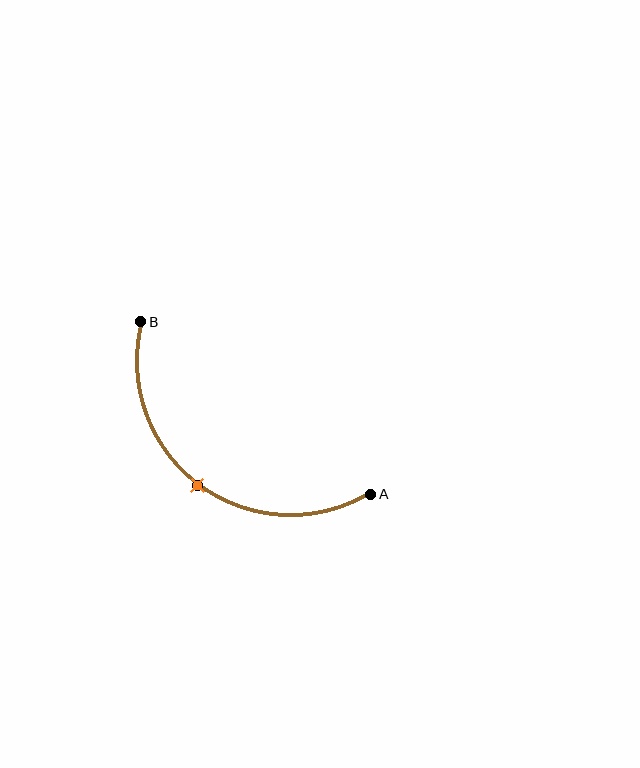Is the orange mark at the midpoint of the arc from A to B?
Yes. The orange mark lies on the arc at equal arc-length from both A and B — it is the arc midpoint.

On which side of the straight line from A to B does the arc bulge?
The arc bulges below and to the left of the straight line connecting A and B.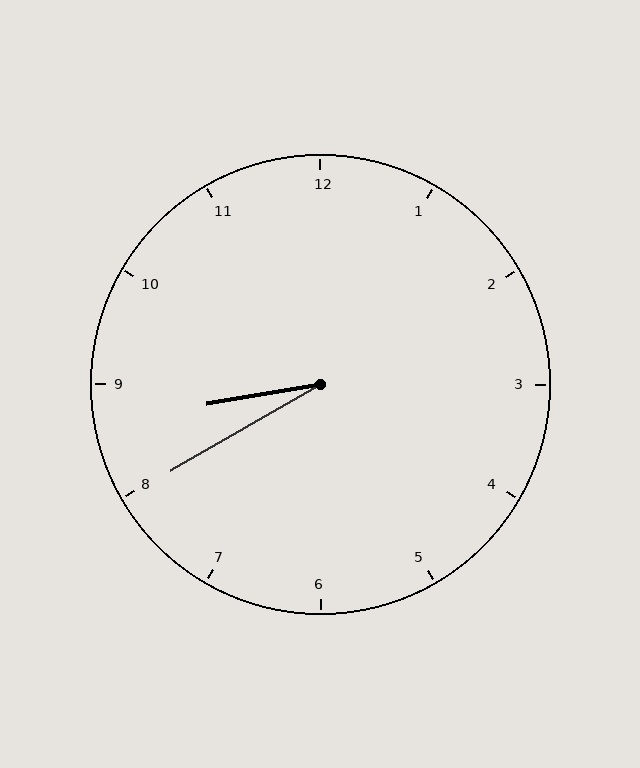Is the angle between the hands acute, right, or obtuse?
It is acute.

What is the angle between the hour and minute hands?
Approximately 20 degrees.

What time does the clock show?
8:40.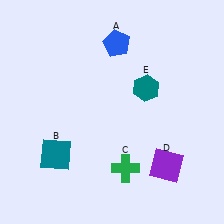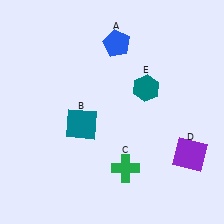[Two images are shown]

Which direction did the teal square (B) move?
The teal square (B) moved up.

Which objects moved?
The objects that moved are: the teal square (B), the purple square (D).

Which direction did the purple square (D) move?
The purple square (D) moved right.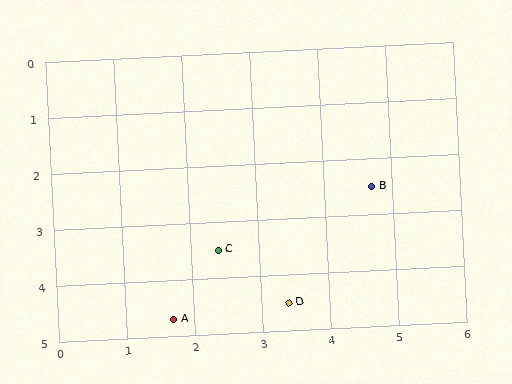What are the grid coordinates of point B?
Point B is at approximately (4.7, 2.5).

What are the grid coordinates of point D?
Point D is at approximately (3.4, 4.5).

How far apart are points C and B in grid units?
Points C and B are about 2.5 grid units apart.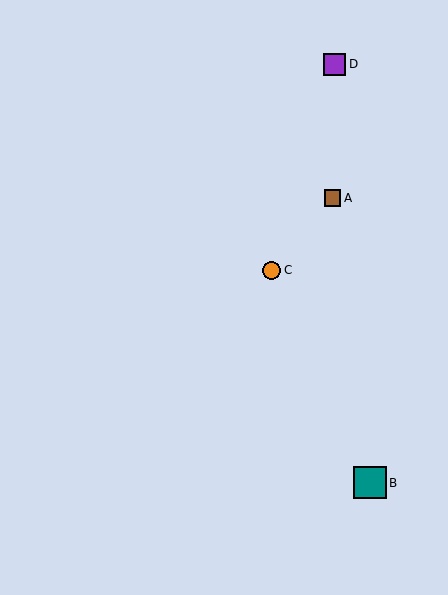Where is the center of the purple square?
The center of the purple square is at (334, 64).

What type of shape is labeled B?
Shape B is a teal square.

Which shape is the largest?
The teal square (labeled B) is the largest.